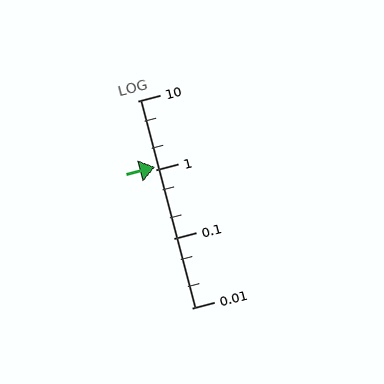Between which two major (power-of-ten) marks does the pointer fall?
The pointer is between 1 and 10.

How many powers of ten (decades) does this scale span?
The scale spans 3 decades, from 0.01 to 10.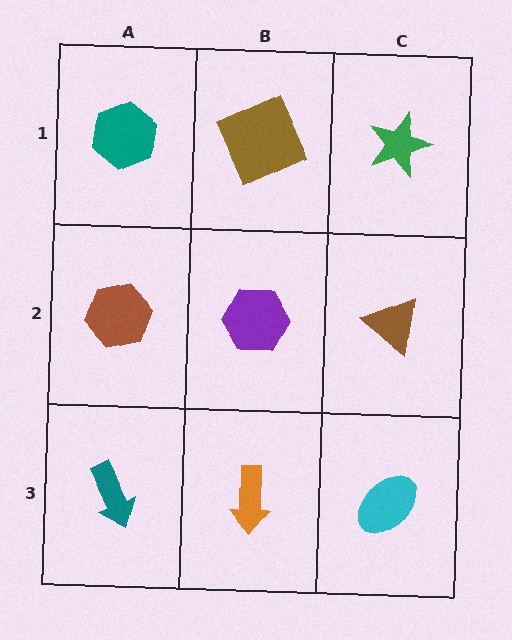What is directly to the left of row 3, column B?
A teal arrow.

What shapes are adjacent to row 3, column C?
A brown triangle (row 2, column C), an orange arrow (row 3, column B).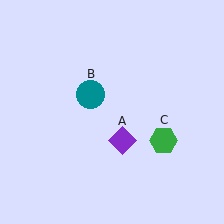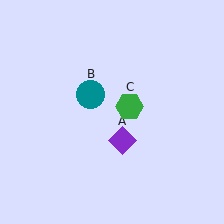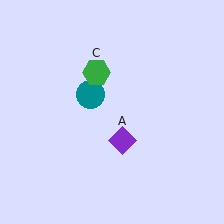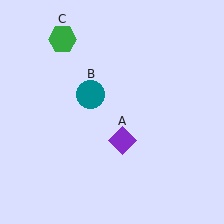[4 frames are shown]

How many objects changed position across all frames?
1 object changed position: green hexagon (object C).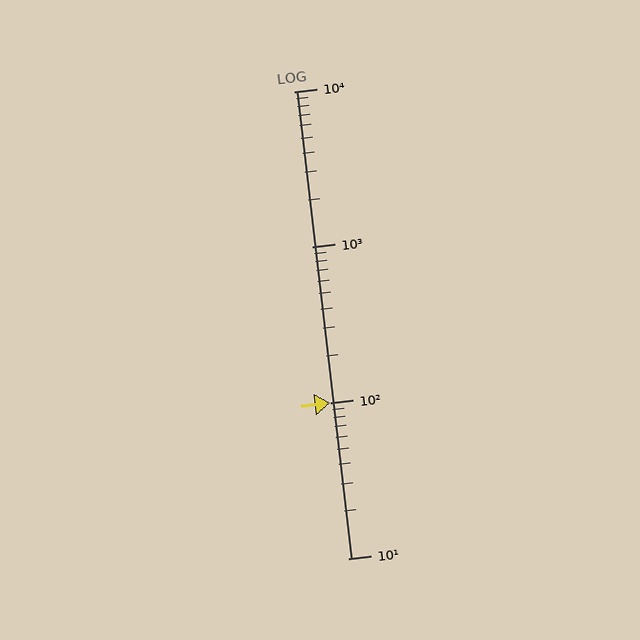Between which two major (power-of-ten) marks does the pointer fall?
The pointer is between 100 and 1000.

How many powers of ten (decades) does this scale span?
The scale spans 3 decades, from 10 to 10000.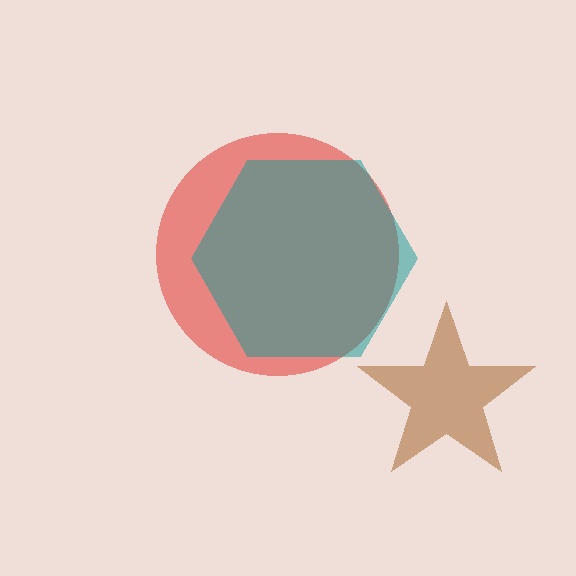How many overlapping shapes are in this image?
There are 3 overlapping shapes in the image.